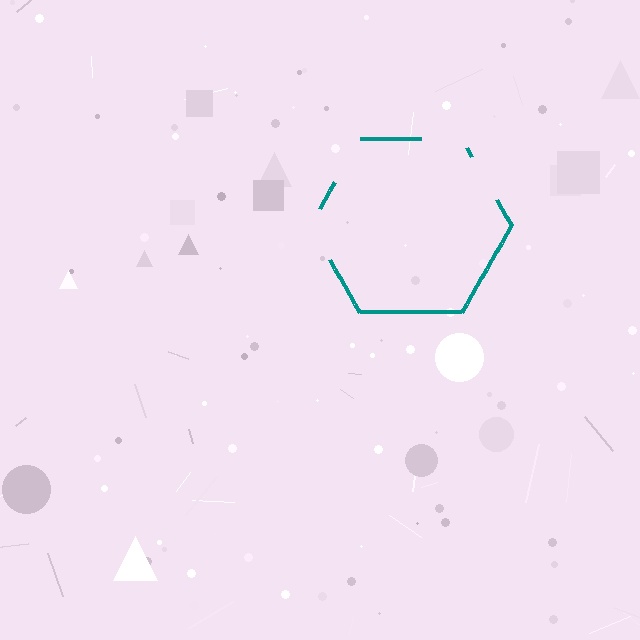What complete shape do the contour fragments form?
The contour fragments form a hexagon.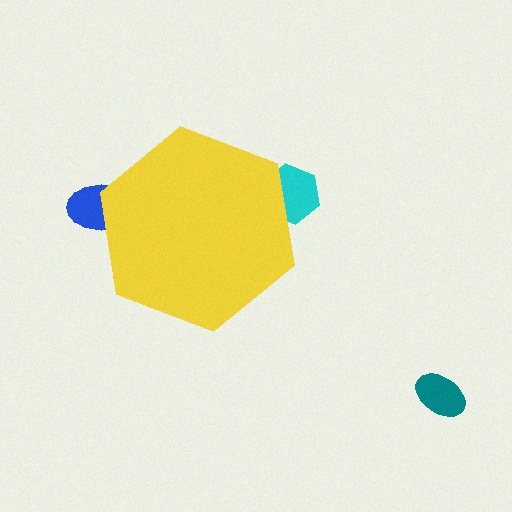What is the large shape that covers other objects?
A yellow hexagon.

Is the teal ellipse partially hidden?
No, the teal ellipse is fully visible.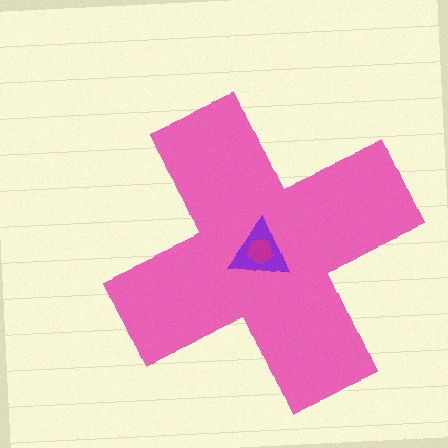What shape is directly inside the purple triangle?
The magenta pentagon.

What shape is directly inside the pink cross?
The purple triangle.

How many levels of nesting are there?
3.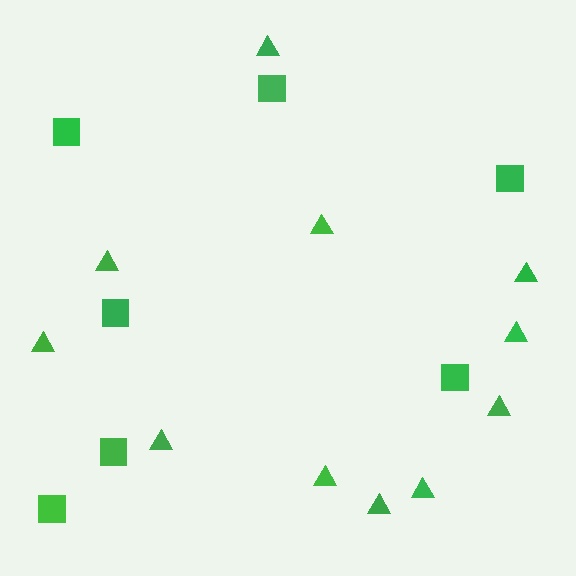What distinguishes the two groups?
There are 2 groups: one group of triangles (11) and one group of squares (7).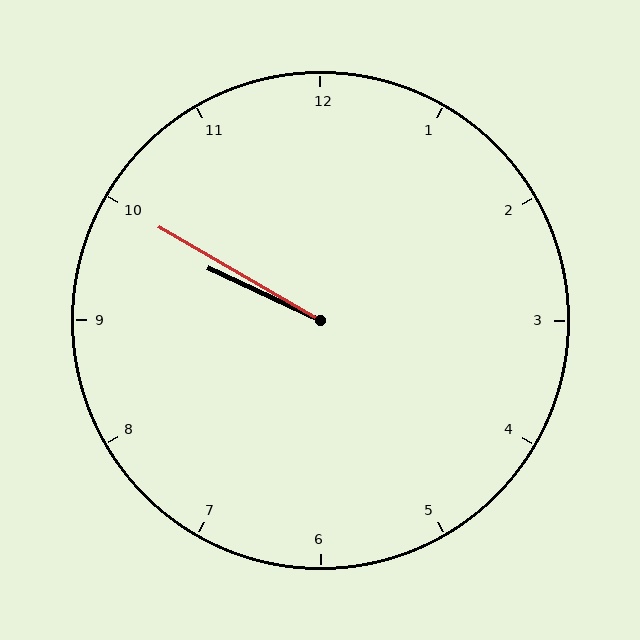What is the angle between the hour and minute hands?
Approximately 5 degrees.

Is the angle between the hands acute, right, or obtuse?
It is acute.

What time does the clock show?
9:50.